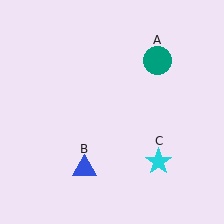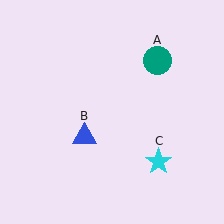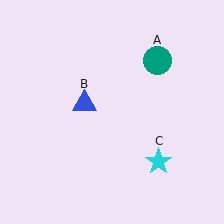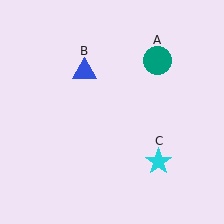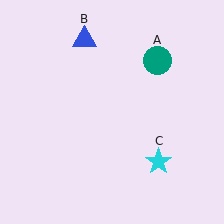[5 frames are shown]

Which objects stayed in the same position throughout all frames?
Teal circle (object A) and cyan star (object C) remained stationary.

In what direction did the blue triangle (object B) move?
The blue triangle (object B) moved up.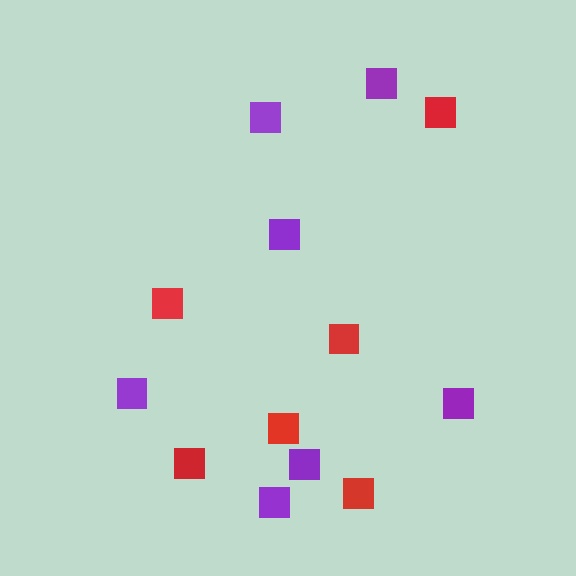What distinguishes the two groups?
There are 2 groups: one group of purple squares (7) and one group of red squares (6).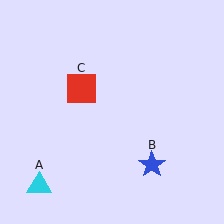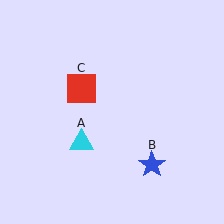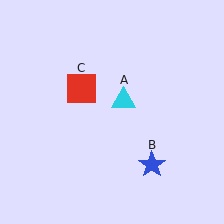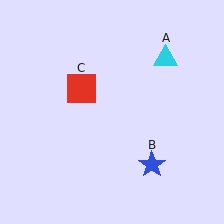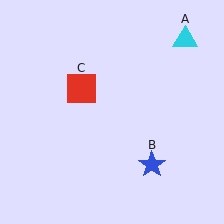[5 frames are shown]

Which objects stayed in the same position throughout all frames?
Blue star (object B) and red square (object C) remained stationary.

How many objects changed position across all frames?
1 object changed position: cyan triangle (object A).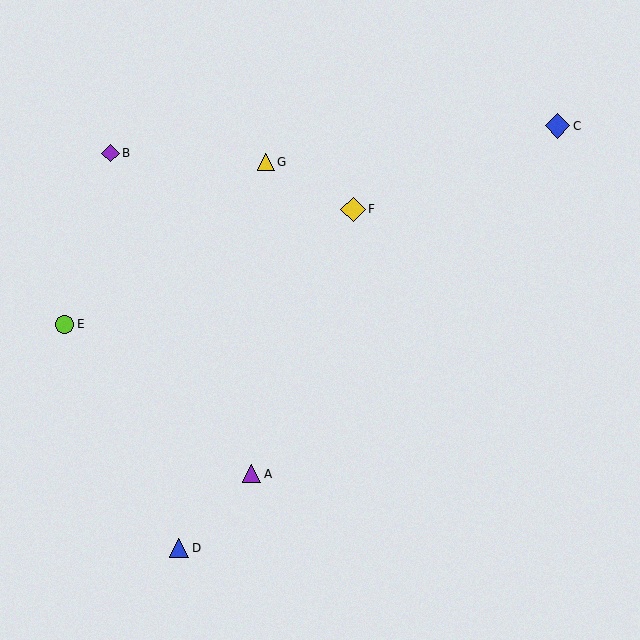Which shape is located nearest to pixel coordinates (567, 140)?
The blue diamond (labeled C) at (558, 126) is nearest to that location.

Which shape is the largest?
The yellow diamond (labeled F) is the largest.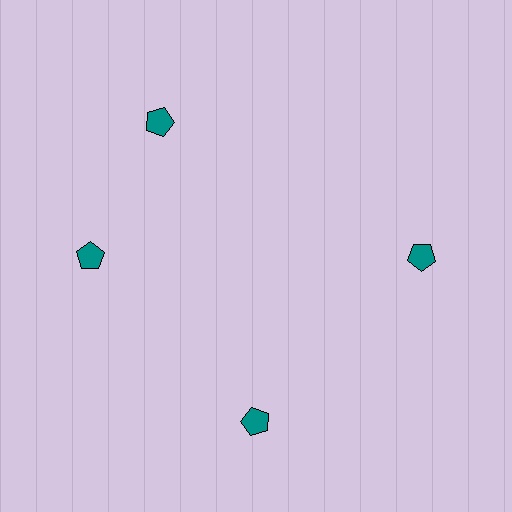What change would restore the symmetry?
The symmetry would be restored by rotating it back into even spacing with its neighbors so that all 4 pentagons sit at equal angles and equal distance from the center.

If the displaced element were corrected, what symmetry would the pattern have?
It would have 4-fold rotational symmetry — the pattern would map onto itself every 90 degrees.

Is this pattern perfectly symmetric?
No. The 4 teal pentagons are arranged in a ring, but one element near the 12 o'clock position is rotated out of alignment along the ring, breaking the 4-fold rotational symmetry.